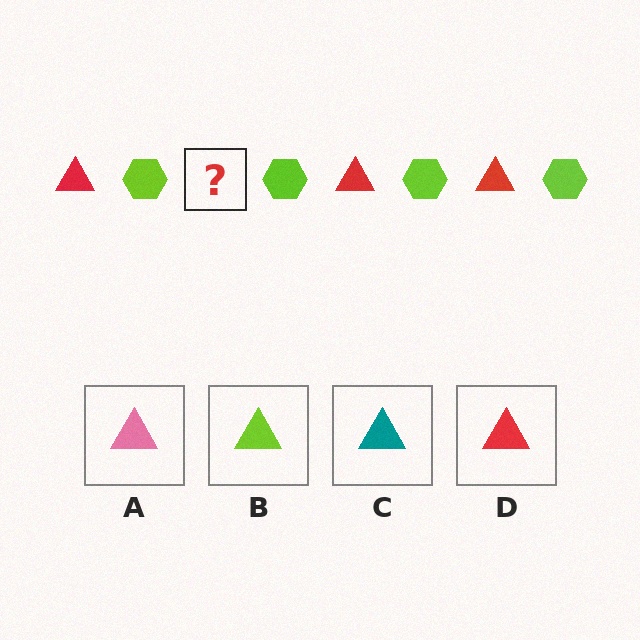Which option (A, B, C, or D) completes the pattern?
D.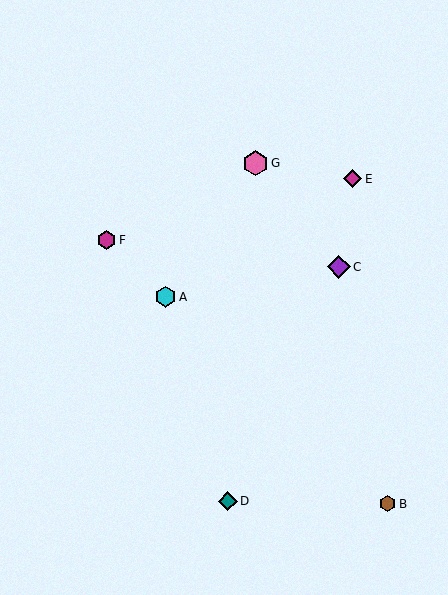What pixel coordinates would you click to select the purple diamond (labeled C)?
Click at (339, 267) to select the purple diamond C.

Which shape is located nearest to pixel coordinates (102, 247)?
The magenta hexagon (labeled F) at (107, 240) is nearest to that location.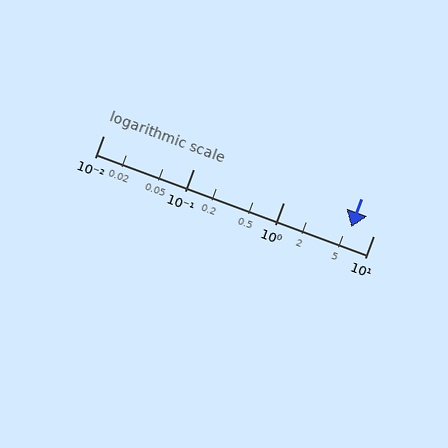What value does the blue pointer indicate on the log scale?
The pointer indicates approximately 5.7.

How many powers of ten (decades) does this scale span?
The scale spans 3 decades, from 0.01 to 10.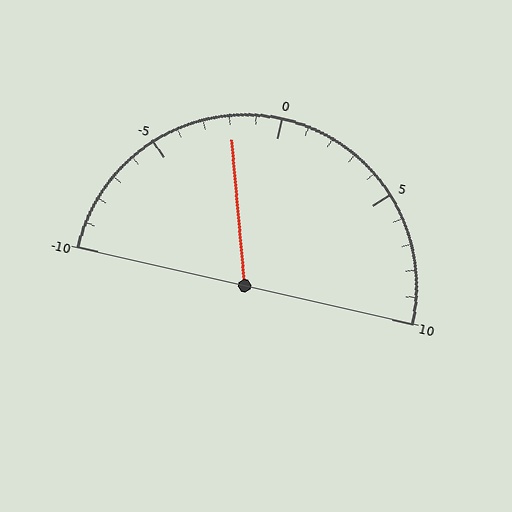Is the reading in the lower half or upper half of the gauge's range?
The reading is in the lower half of the range (-10 to 10).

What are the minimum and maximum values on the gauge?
The gauge ranges from -10 to 10.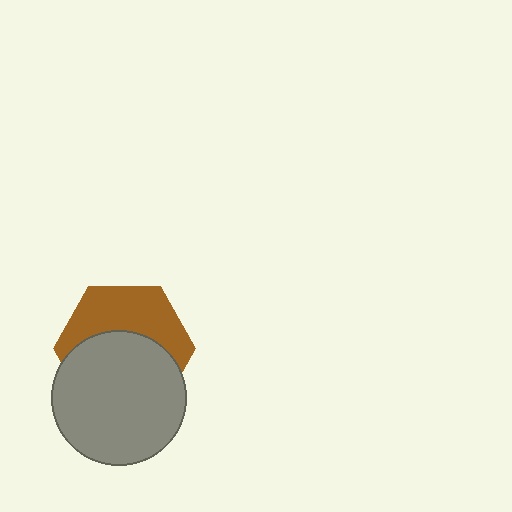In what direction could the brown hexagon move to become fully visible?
The brown hexagon could move up. That would shift it out from behind the gray circle entirely.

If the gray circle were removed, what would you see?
You would see the complete brown hexagon.